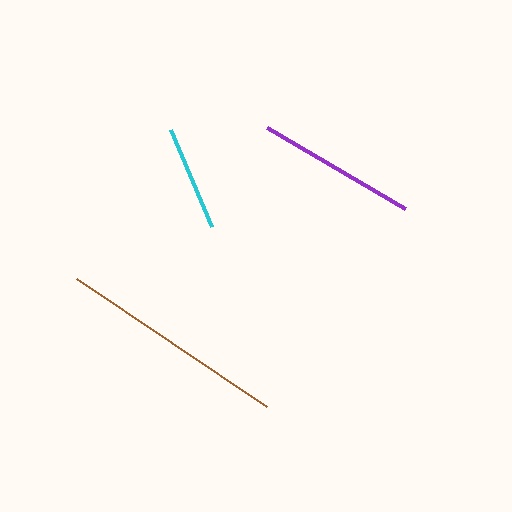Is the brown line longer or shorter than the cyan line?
The brown line is longer than the cyan line.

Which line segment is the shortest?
The cyan line is the shortest at approximately 106 pixels.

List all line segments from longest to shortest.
From longest to shortest: brown, purple, cyan.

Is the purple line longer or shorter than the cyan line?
The purple line is longer than the cyan line.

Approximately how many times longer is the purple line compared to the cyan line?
The purple line is approximately 1.5 times the length of the cyan line.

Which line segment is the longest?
The brown line is the longest at approximately 229 pixels.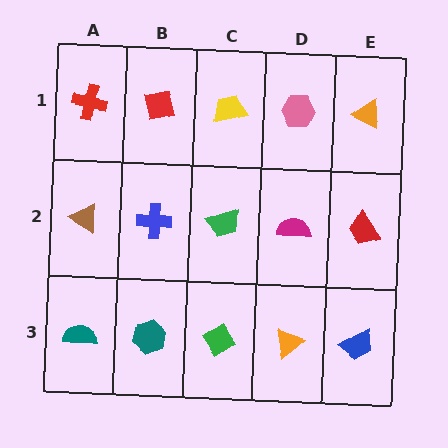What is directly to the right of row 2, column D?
A red trapezoid.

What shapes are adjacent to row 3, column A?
A brown triangle (row 2, column A), a teal hexagon (row 3, column B).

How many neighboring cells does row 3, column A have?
2.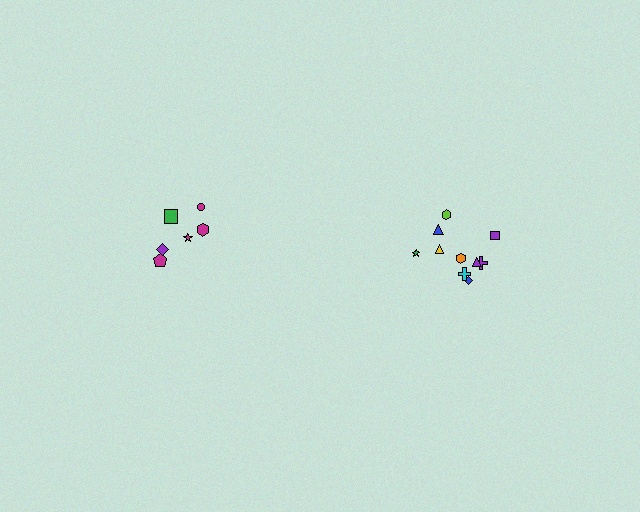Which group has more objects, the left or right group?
The right group.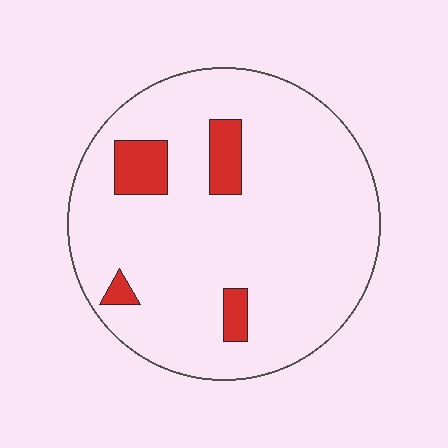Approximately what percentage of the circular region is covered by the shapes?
Approximately 10%.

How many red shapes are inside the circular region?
4.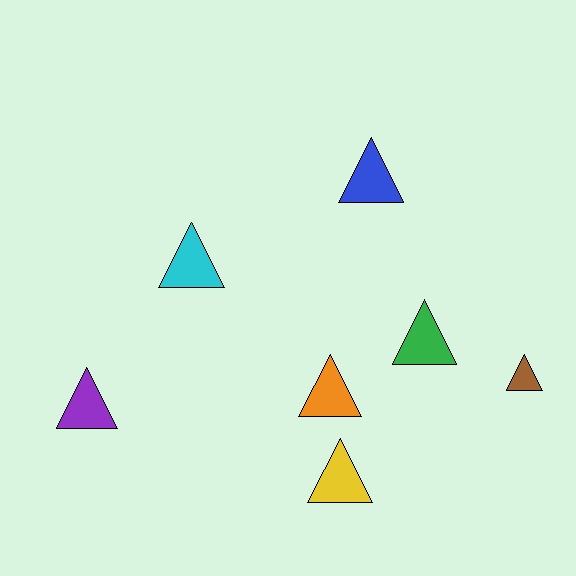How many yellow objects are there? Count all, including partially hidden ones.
There is 1 yellow object.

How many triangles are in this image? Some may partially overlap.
There are 7 triangles.